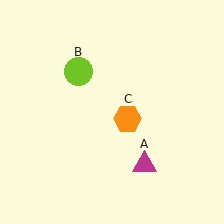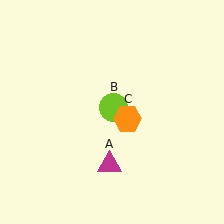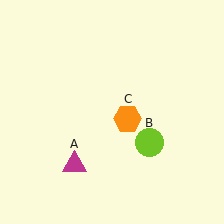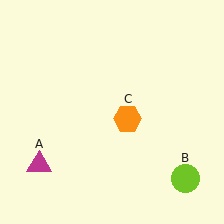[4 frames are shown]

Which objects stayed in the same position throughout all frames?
Orange hexagon (object C) remained stationary.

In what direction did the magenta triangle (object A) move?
The magenta triangle (object A) moved left.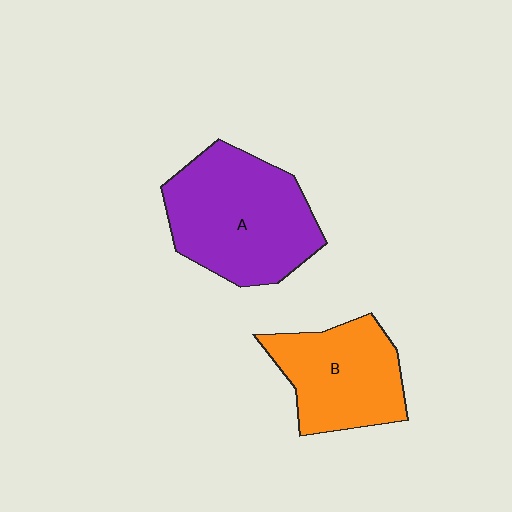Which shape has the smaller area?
Shape B (orange).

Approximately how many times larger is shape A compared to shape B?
Approximately 1.4 times.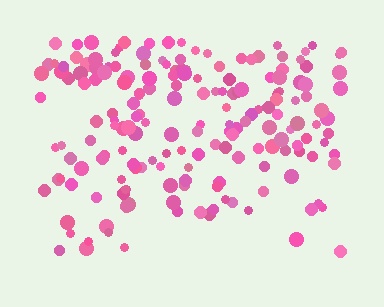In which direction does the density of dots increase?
From bottom to top, with the top side densest.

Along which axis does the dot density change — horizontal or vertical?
Vertical.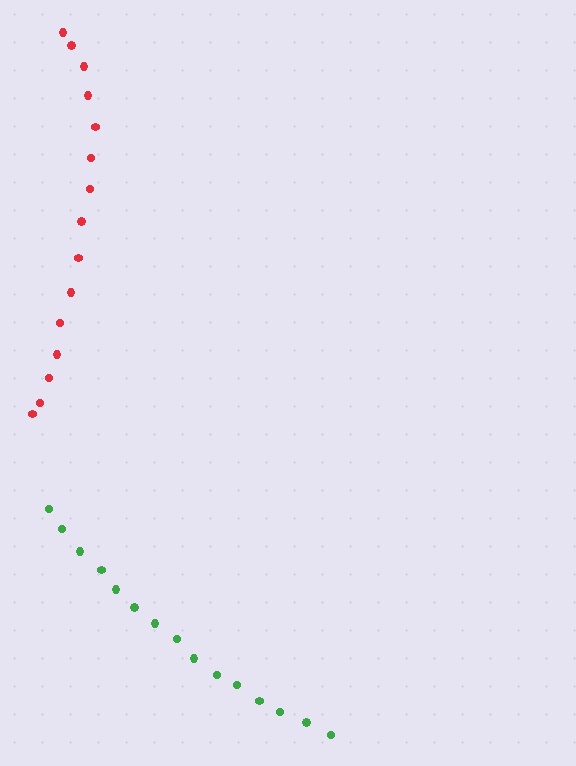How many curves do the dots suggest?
There are 2 distinct paths.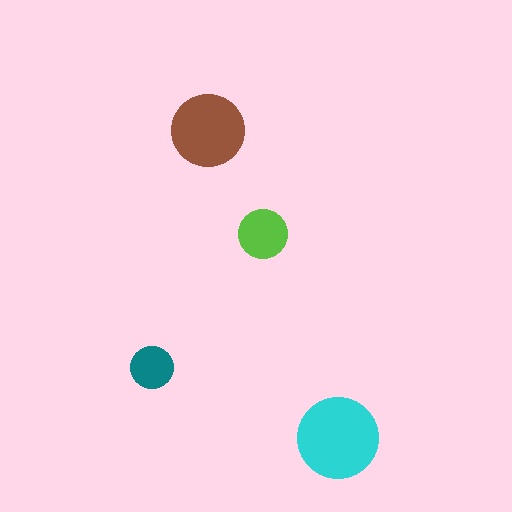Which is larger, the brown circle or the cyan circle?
The cyan one.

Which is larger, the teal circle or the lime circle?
The lime one.